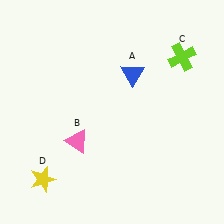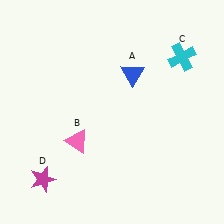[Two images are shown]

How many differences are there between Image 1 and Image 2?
There are 2 differences between the two images.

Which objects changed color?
C changed from lime to cyan. D changed from yellow to magenta.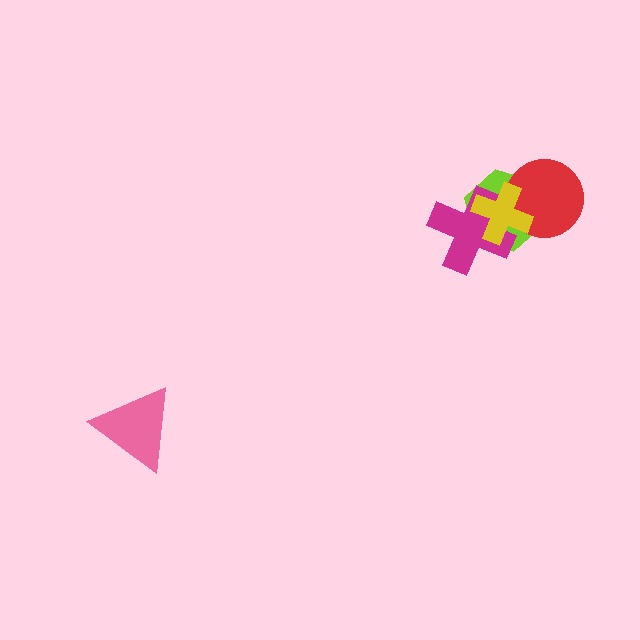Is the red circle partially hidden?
Yes, it is partially covered by another shape.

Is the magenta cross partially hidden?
Yes, it is partially covered by another shape.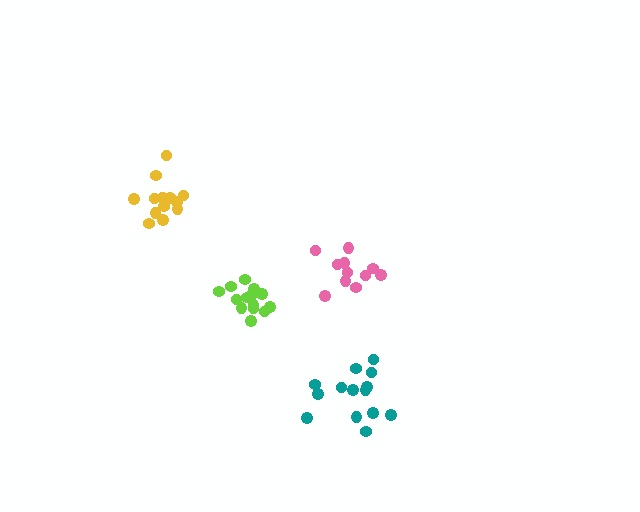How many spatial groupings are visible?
There are 4 spatial groupings.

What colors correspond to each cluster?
The clusters are colored: pink, yellow, teal, lime.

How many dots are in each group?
Group 1: 11 dots, Group 2: 15 dots, Group 3: 14 dots, Group 4: 14 dots (54 total).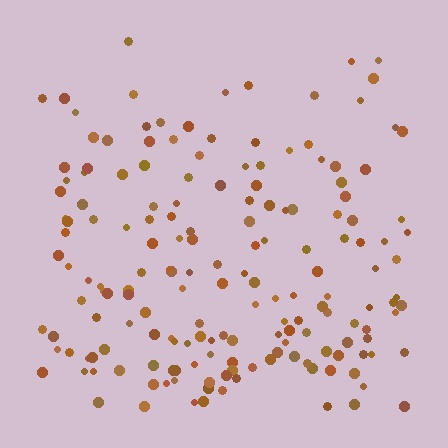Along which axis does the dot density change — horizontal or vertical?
Vertical.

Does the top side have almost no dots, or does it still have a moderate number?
Still a moderate number, just noticeably fewer than the bottom.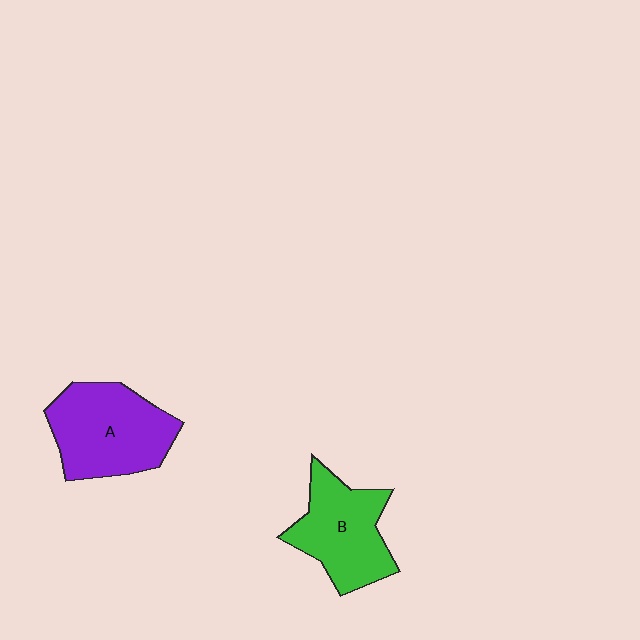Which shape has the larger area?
Shape A (purple).